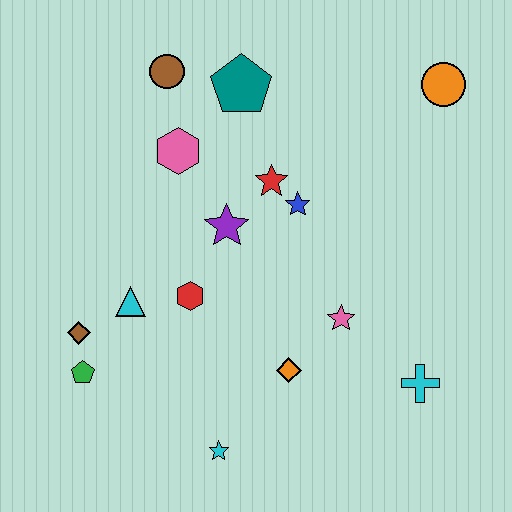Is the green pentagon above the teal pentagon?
No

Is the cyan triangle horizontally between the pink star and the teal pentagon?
No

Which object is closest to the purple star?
The red star is closest to the purple star.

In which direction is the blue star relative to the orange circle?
The blue star is to the left of the orange circle.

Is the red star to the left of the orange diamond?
Yes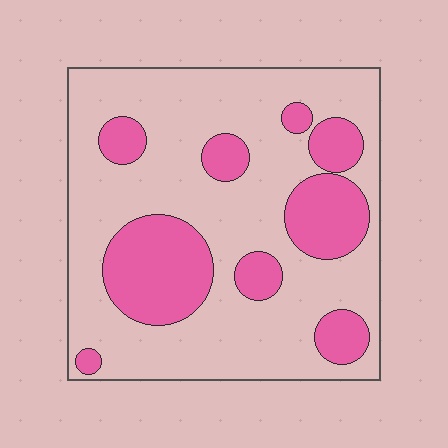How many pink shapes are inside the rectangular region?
9.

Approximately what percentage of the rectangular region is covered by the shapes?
Approximately 30%.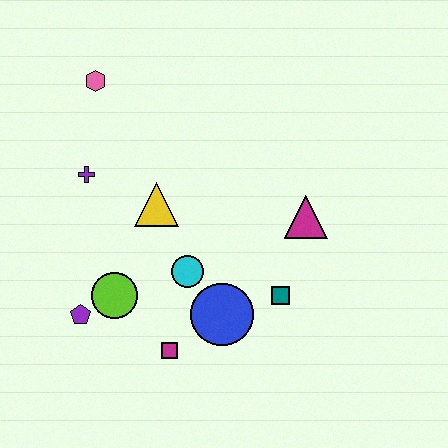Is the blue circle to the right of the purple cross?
Yes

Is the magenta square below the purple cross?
Yes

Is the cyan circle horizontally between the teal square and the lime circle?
Yes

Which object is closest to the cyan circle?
The blue circle is closest to the cyan circle.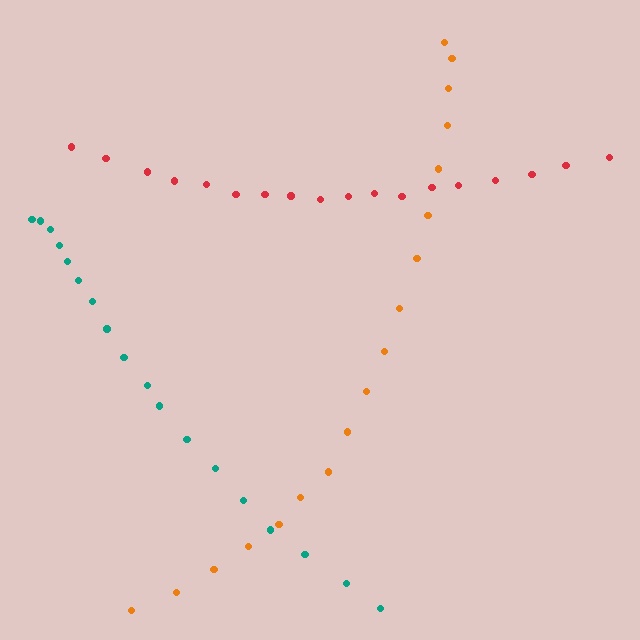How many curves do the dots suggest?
There are 3 distinct paths.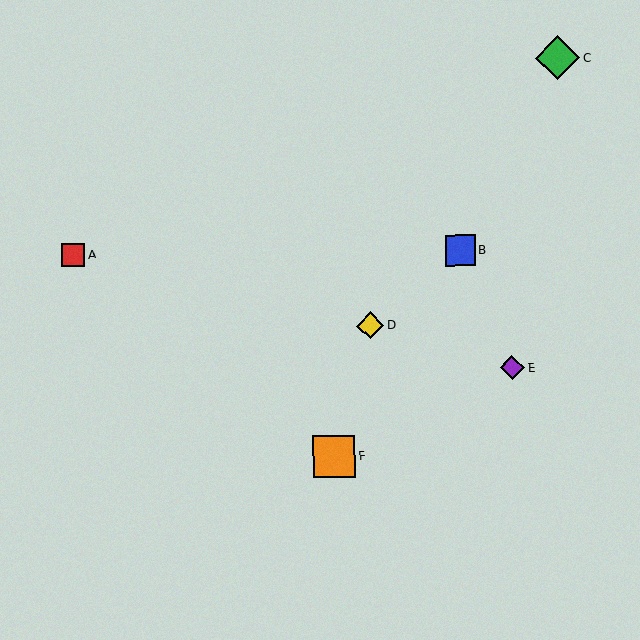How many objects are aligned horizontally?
2 objects (A, B) are aligned horizontally.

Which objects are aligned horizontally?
Objects A, B are aligned horizontally.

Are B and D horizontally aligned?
No, B is at y≈250 and D is at y≈325.